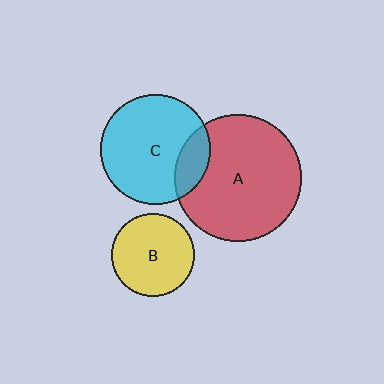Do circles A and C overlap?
Yes.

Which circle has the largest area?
Circle A (red).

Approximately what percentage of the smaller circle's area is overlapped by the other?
Approximately 20%.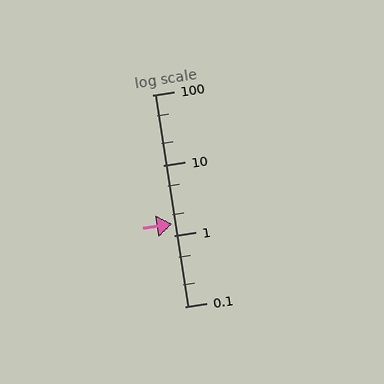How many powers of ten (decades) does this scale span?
The scale spans 3 decades, from 0.1 to 100.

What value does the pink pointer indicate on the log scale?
The pointer indicates approximately 1.5.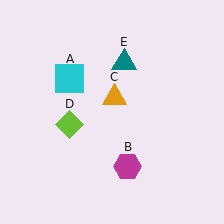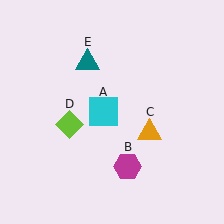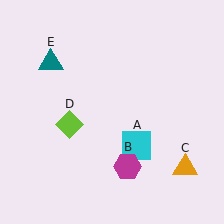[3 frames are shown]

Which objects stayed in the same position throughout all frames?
Magenta hexagon (object B) and lime diamond (object D) remained stationary.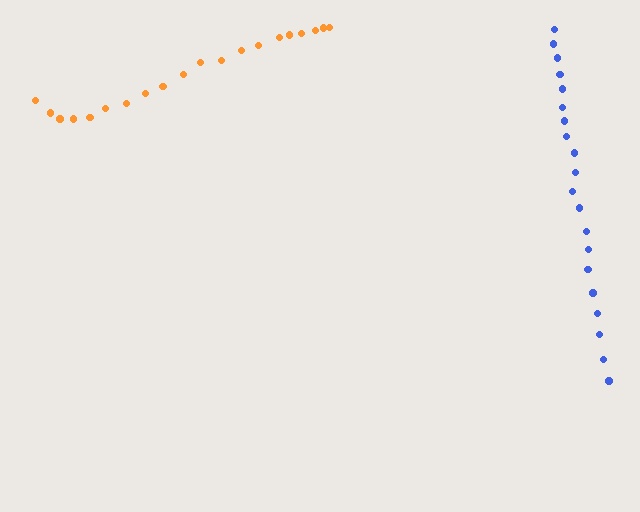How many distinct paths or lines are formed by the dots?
There are 2 distinct paths.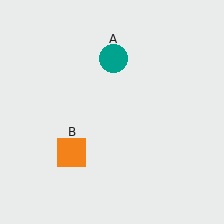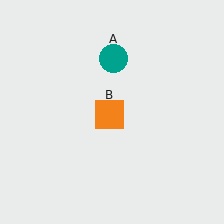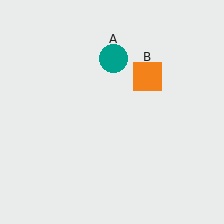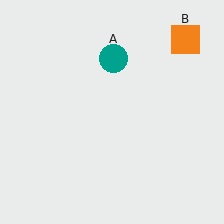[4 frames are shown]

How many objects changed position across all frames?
1 object changed position: orange square (object B).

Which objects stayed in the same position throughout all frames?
Teal circle (object A) remained stationary.